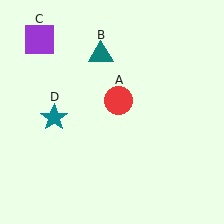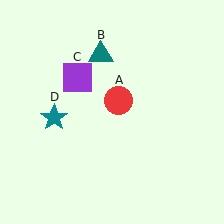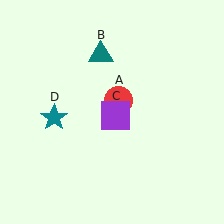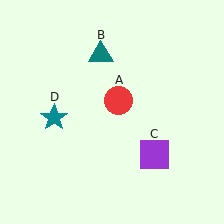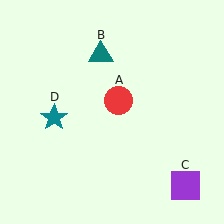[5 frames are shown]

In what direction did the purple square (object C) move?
The purple square (object C) moved down and to the right.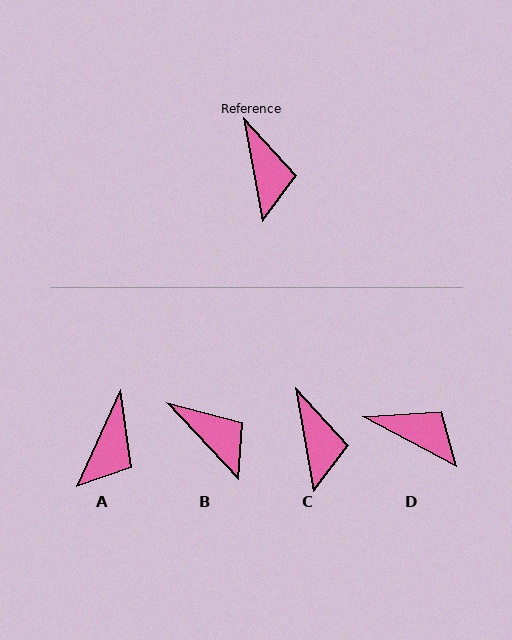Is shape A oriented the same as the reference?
No, it is off by about 34 degrees.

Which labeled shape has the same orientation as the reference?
C.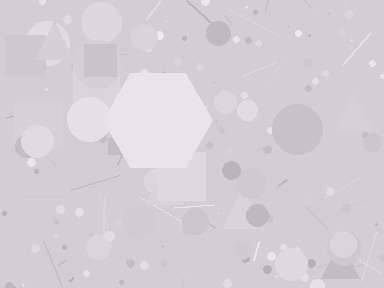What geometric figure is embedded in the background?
A hexagon is embedded in the background.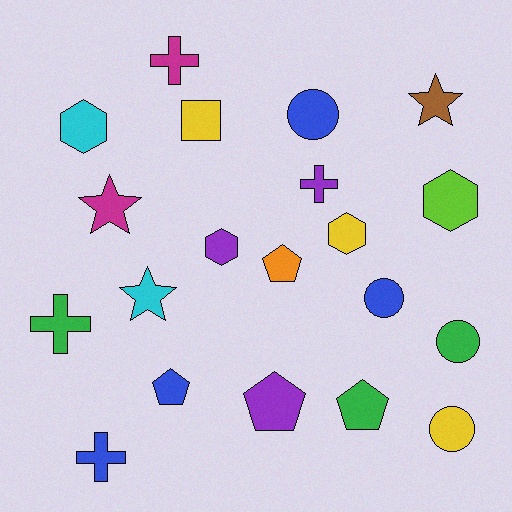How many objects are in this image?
There are 20 objects.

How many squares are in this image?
There is 1 square.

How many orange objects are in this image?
There is 1 orange object.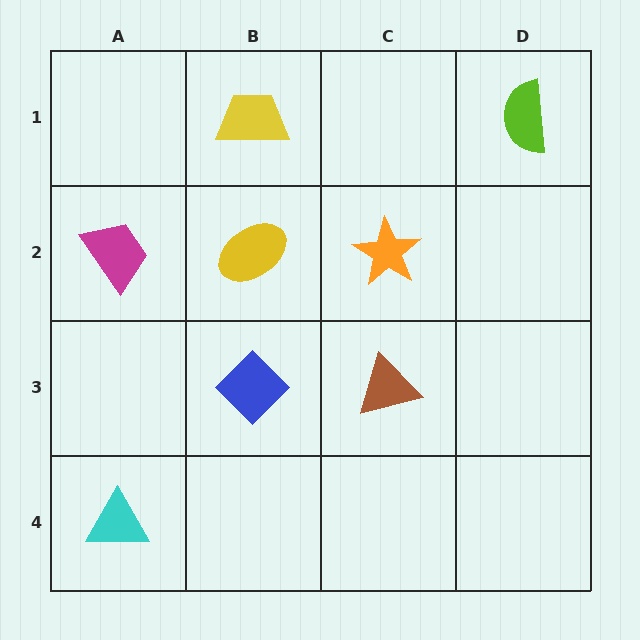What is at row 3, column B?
A blue diamond.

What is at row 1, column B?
A yellow trapezoid.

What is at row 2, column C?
An orange star.